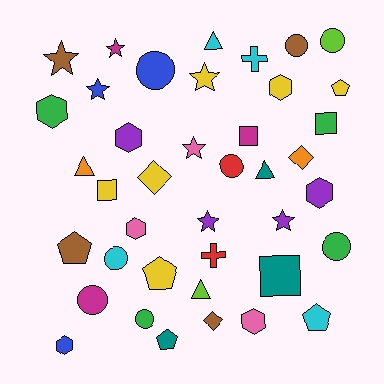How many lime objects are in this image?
There are 2 lime objects.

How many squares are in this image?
There are 4 squares.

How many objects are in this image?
There are 40 objects.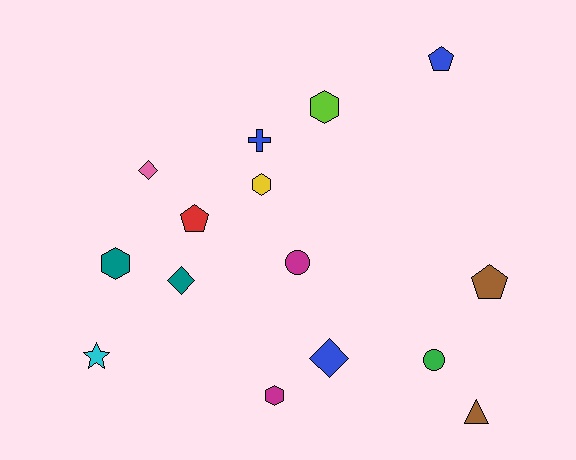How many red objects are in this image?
There is 1 red object.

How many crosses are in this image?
There is 1 cross.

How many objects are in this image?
There are 15 objects.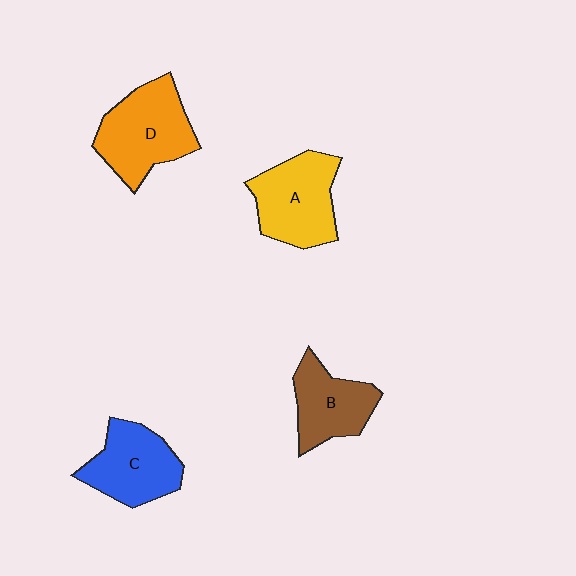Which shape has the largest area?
Shape D (orange).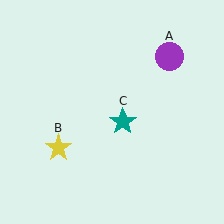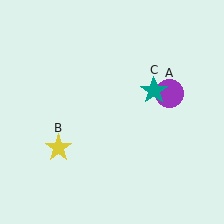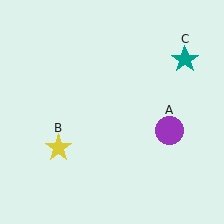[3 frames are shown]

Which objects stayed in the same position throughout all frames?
Yellow star (object B) remained stationary.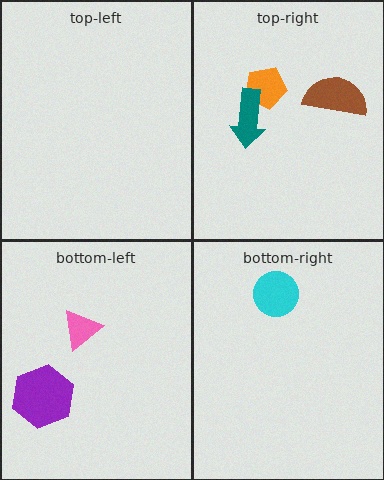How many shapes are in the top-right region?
3.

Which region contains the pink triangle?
The bottom-left region.